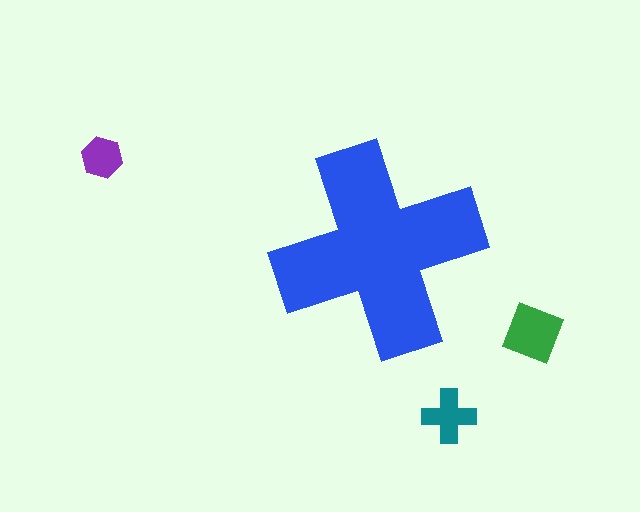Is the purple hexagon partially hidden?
No, the purple hexagon is fully visible.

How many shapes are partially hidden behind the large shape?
0 shapes are partially hidden.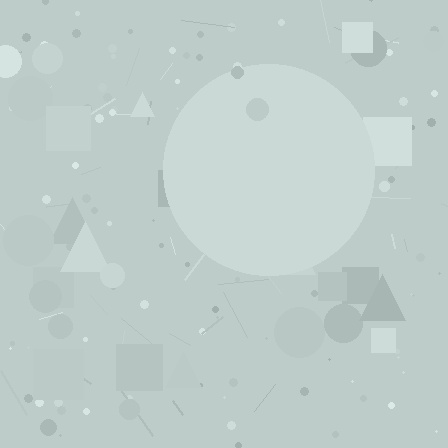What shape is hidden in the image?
A circle is hidden in the image.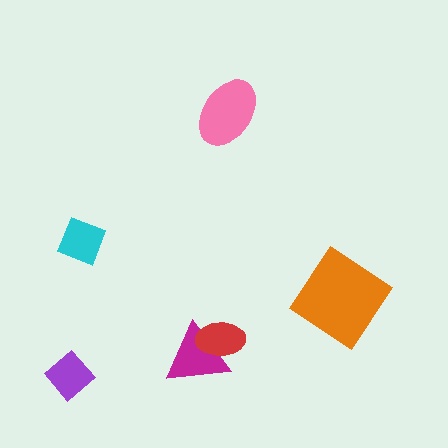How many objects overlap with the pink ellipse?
0 objects overlap with the pink ellipse.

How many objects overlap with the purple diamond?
0 objects overlap with the purple diamond.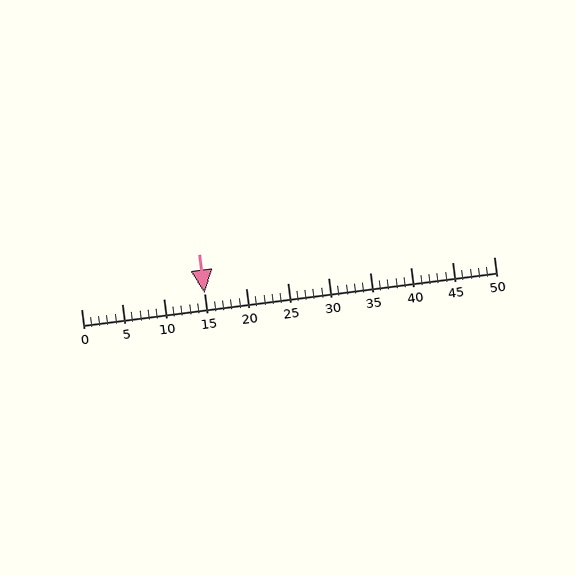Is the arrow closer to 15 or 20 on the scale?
The arrow is closer to 15.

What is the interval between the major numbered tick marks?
The major tick marks are spaced 5 units apart.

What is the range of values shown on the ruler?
The ruler shows values from 0 to 50.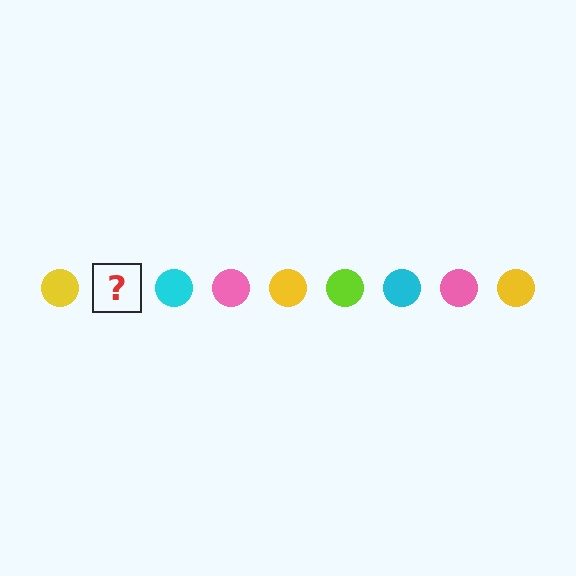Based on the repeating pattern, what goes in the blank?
The blank should be a lime circle.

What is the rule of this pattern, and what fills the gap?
The rule is that the pattern cycles through yellow, lime, cyan, pink circles. The gap should be filled with a lime circle.